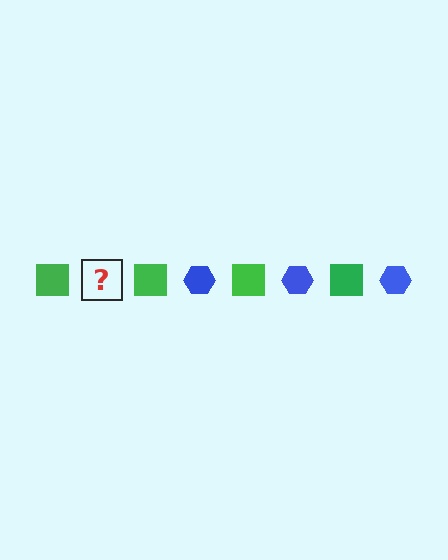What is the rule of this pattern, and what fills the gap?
The rule is that the pattern alternates between green square and blue hexagon. The gap should be filled with a blue hexagon.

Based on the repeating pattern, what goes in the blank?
The blank should be a blue hexagon.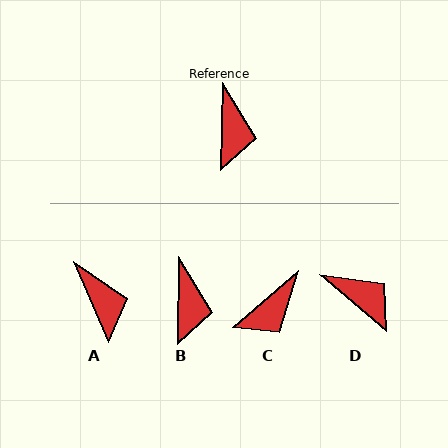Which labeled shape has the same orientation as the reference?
B.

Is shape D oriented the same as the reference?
No, it is off by about 51 degrees.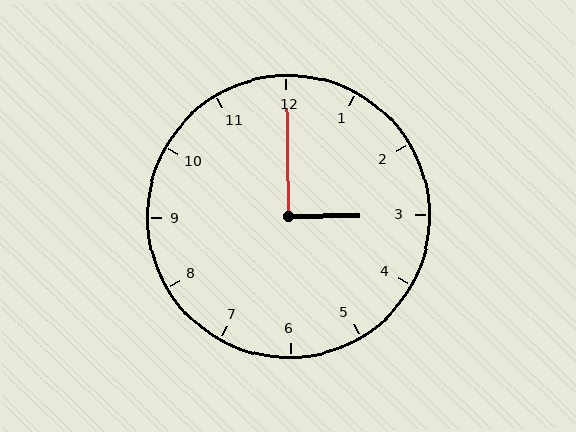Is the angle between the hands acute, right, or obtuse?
It is right.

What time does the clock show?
3:00.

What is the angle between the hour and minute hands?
Approximately 90 degrees.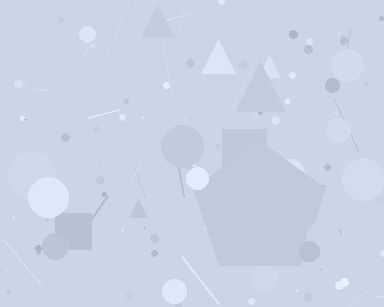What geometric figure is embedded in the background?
A pentagon is embedded in the background.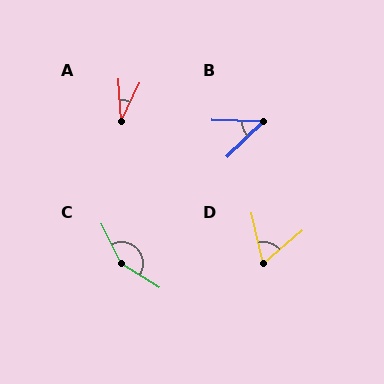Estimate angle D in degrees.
Approximately 63 degrees.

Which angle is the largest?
C, at approximately 148 degrees.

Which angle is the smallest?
A, at approximately 28 degrees.